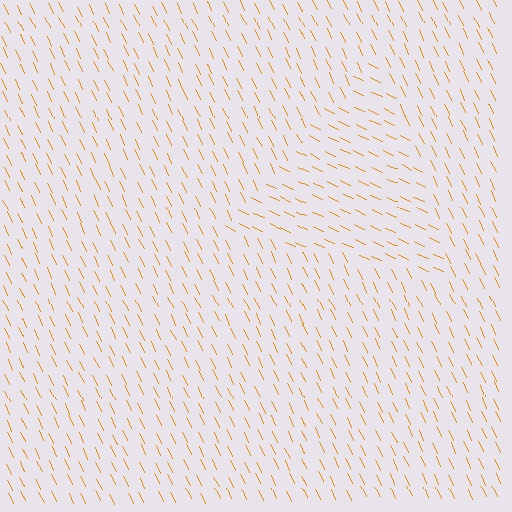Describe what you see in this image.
The image is filled with small orange line segments. A triangle region in the image has lines oriented differently from the surrounding lines, creating a visible texture boundary.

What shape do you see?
I see a triangle.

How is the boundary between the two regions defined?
The boundary is defined purely by a change in line orientation (approximately 40 degrees difference). All lines are the same color and thickness.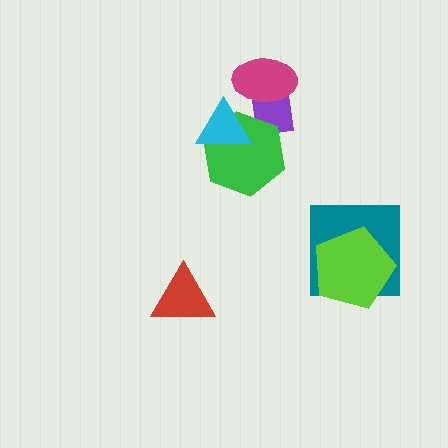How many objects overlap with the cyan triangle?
2 objects overlap with the cyan triangle.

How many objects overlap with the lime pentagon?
1 object overlaps with the lime pentagon.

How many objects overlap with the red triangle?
0 objects overlap with the red triangle.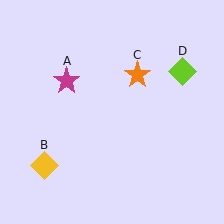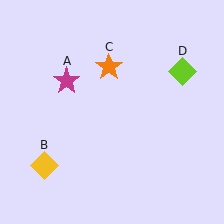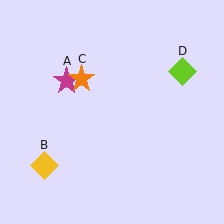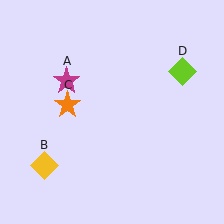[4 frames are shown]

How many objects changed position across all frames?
1 object changed position: orange star (object C).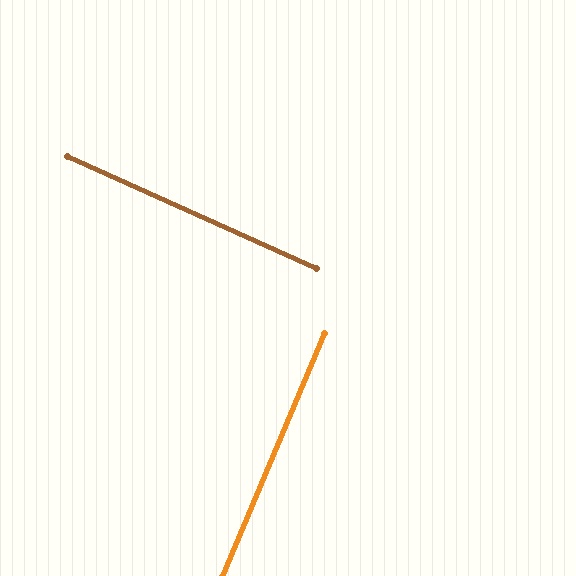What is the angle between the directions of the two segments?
Approximately 88 degrees.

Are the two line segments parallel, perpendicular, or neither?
Perpendicular — they meet at approximately 88°.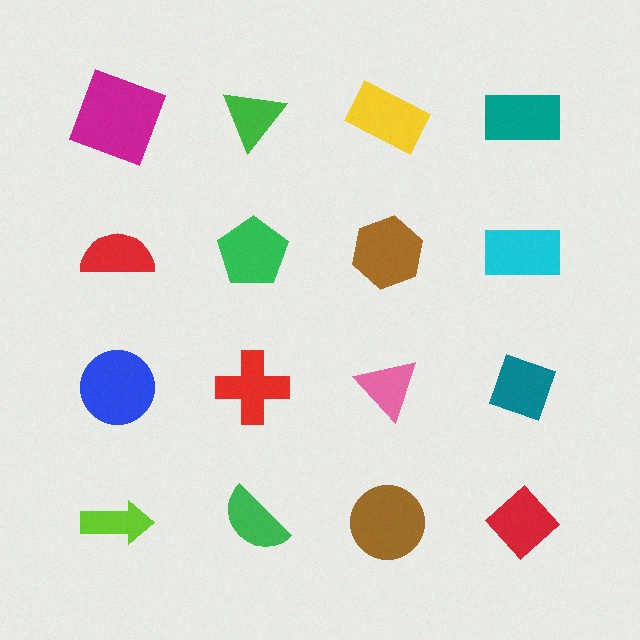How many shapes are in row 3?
4 shapes.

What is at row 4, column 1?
A lime arrow.